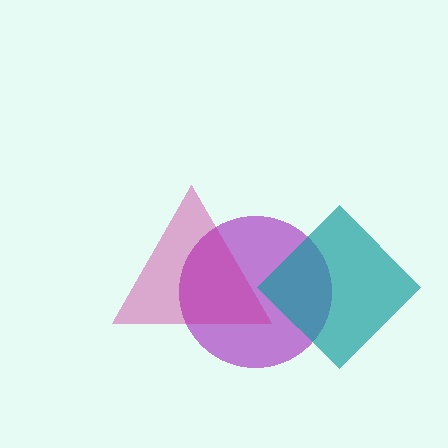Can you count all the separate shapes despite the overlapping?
Yes, there are 3 separate shapes.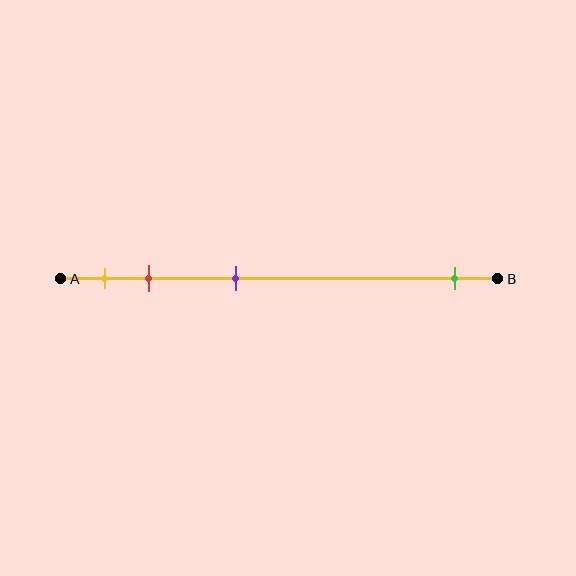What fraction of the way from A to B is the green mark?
The green mark is approximately 90% (0.9) of the way from A to B.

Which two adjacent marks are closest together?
The yellow and red marks are the closest adjacent pair.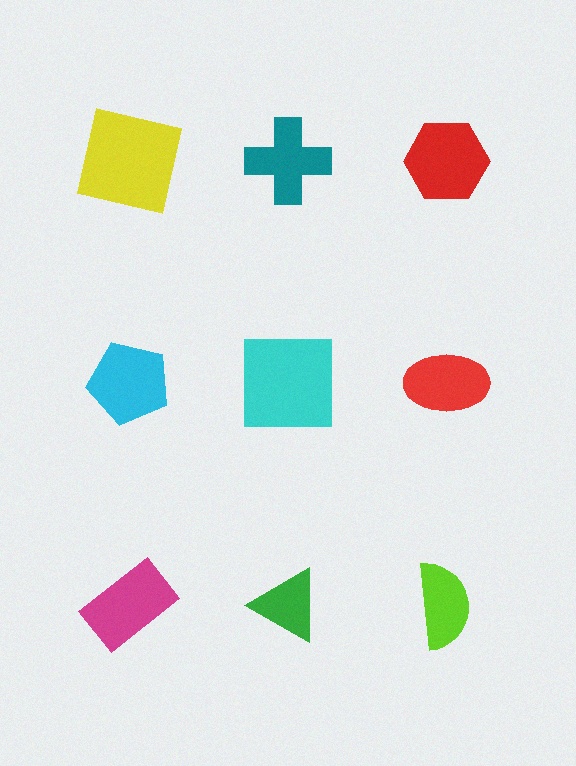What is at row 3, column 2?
A green triangle.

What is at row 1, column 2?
A teal cross.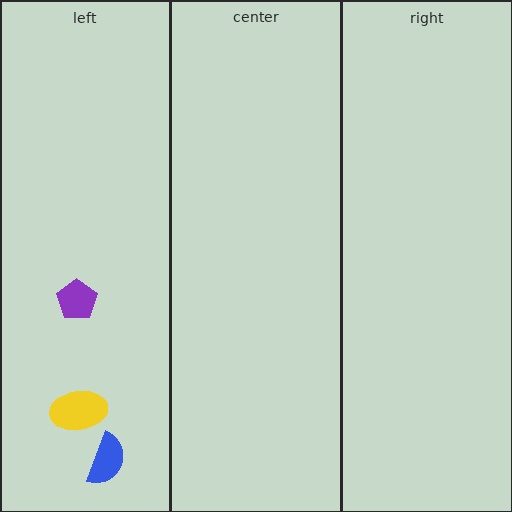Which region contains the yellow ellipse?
The left region.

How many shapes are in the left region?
3.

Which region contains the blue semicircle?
The left region.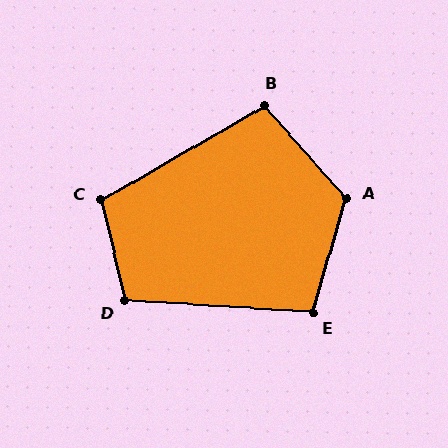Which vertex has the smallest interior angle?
B, at approximately 102 degrees.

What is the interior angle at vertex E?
Approximately 103 degrees (obtuse).